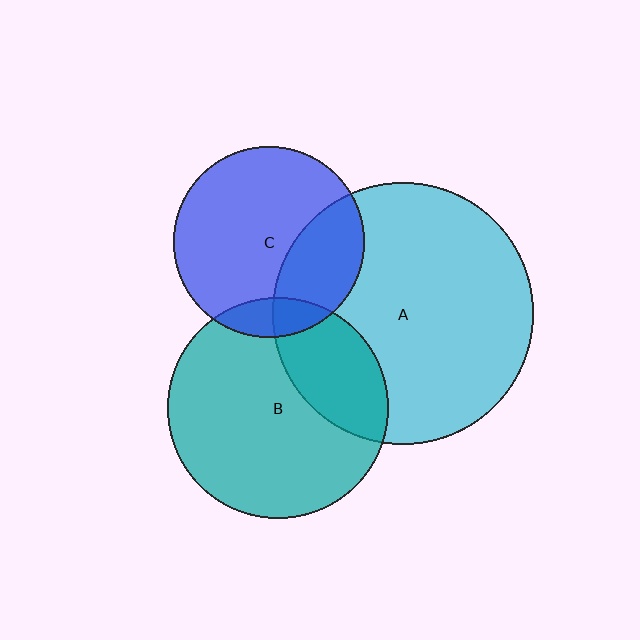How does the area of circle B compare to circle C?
Approximately 1.3 times.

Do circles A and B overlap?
Yes.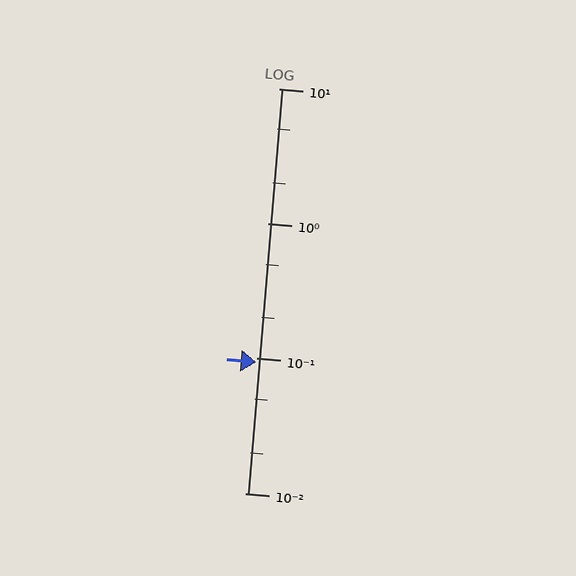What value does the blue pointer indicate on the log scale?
The pointer indicates approximately 0.094.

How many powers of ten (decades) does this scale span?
The scale spans 3 decades, from 0.01 to 10.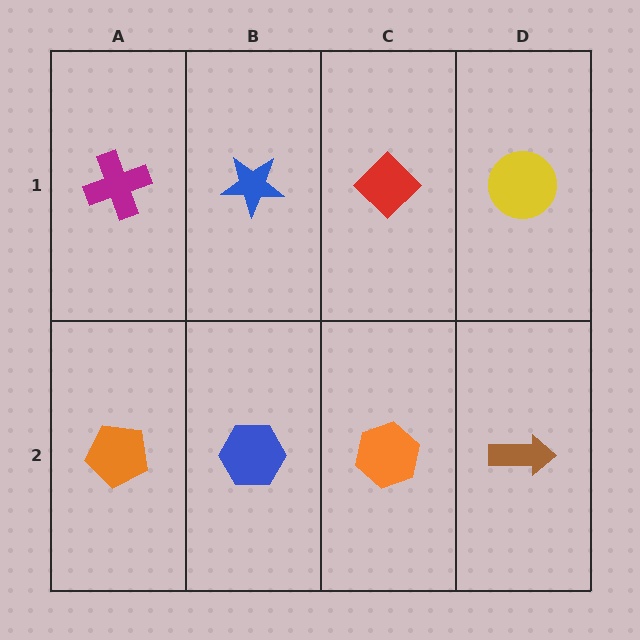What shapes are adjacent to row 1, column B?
A blue hexagon (row 2, column B), a magenta cross (row 1, column A), a red diamond (row 1, column C).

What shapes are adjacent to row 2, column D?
A yellow circle (row 1, column D), an orange hexagon (row 2, column C).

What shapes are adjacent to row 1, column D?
A brown arrow (row 2, column D), a red diamond (row 1, column C).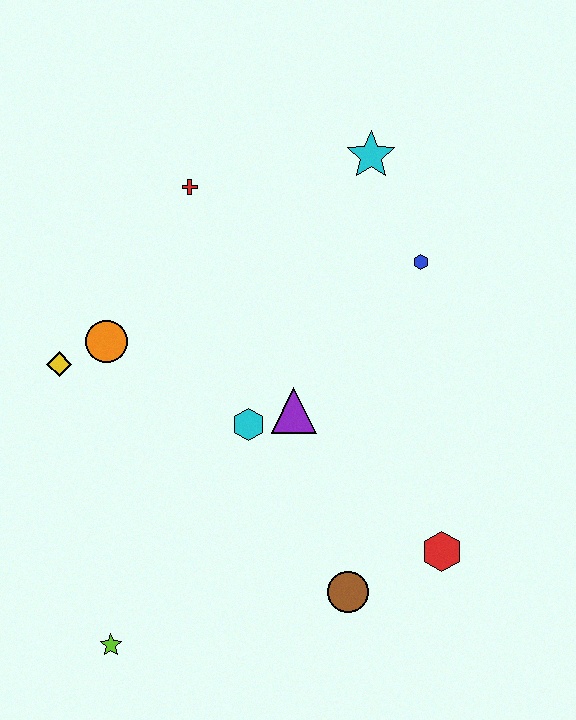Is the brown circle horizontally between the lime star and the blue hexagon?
Yes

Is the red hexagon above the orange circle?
No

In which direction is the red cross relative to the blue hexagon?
The red cross is to the left of the blue hexagon.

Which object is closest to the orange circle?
The yellow diamond is closest to the orange circle.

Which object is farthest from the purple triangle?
The lime star is farthest from the purple triangle.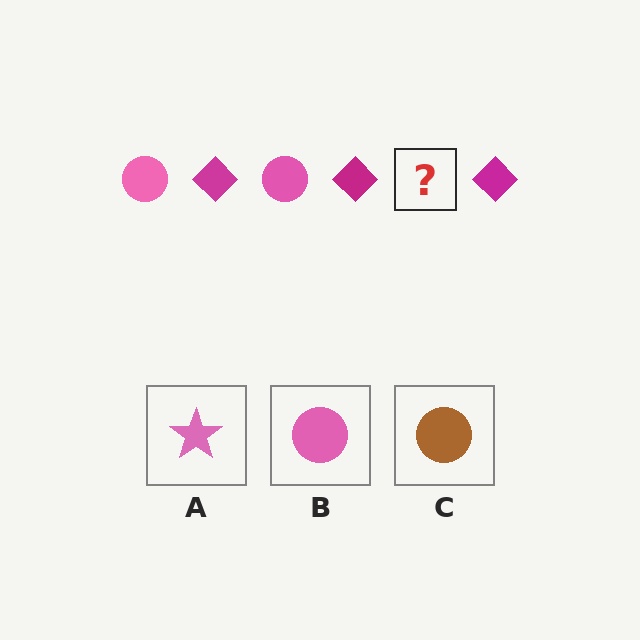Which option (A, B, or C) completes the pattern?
B.